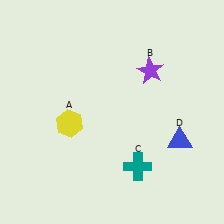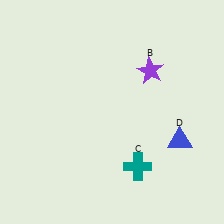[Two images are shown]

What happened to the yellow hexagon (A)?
The yellow hexagon (A) was removed in Image 2. It was in the bottom-left area of Image 1.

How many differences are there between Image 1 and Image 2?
There is 1 difference between the two images.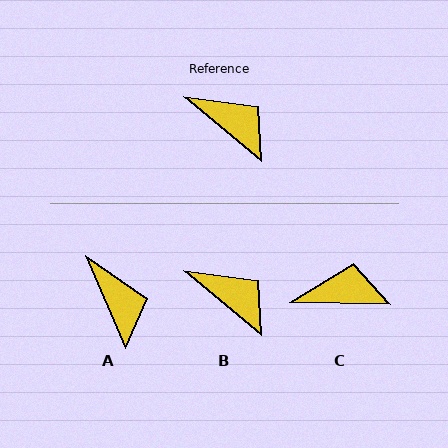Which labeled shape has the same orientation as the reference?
B.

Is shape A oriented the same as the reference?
No, it is off by about 27 degrees.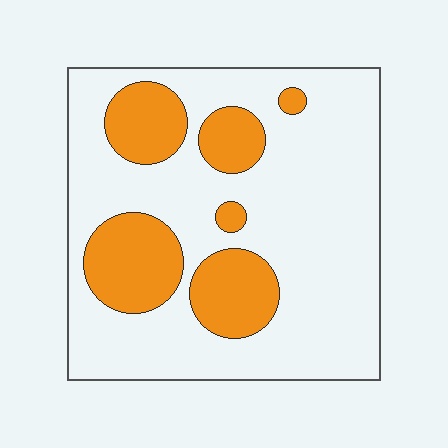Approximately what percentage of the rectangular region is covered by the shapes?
Approximately 25%.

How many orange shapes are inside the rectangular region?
6.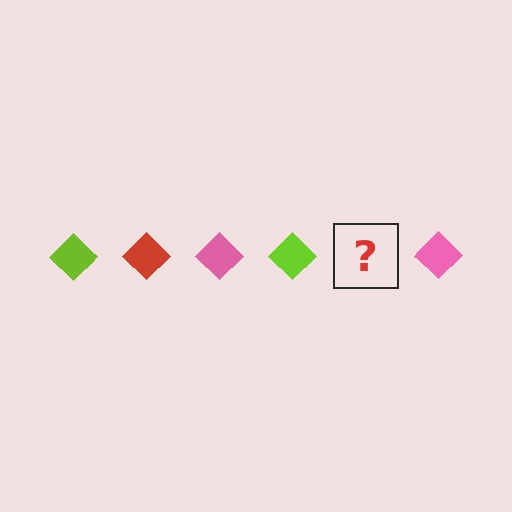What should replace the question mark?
The question mark should be replaced with a red diamond.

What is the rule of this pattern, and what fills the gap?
The rule is that the pattern cycles through lime, red, pink diamonds. The gap should be filled with a red diamond.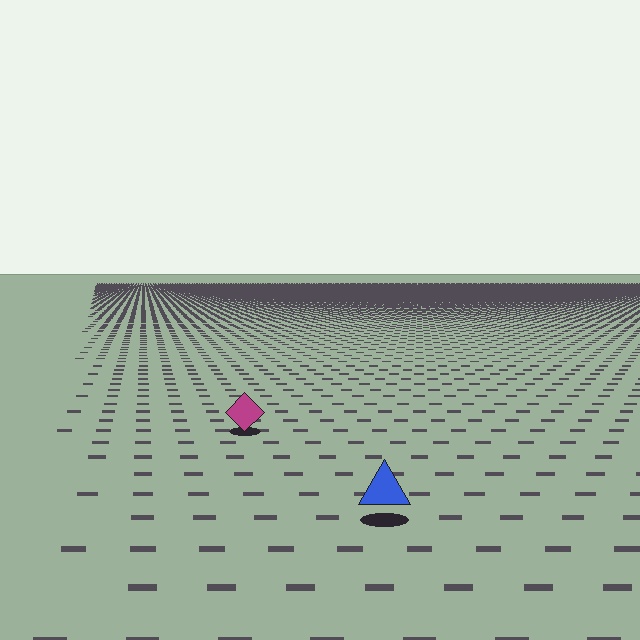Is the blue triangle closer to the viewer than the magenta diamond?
Yes. The blue triangle is closer — you can tell from the texture gradient: the ground texture is coarser near it.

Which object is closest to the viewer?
The blue triangle is closest. The texture marks near it are larger and more spread out.